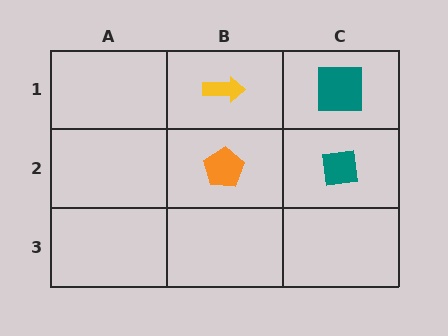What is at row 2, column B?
An orange pentagon.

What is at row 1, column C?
A teal square.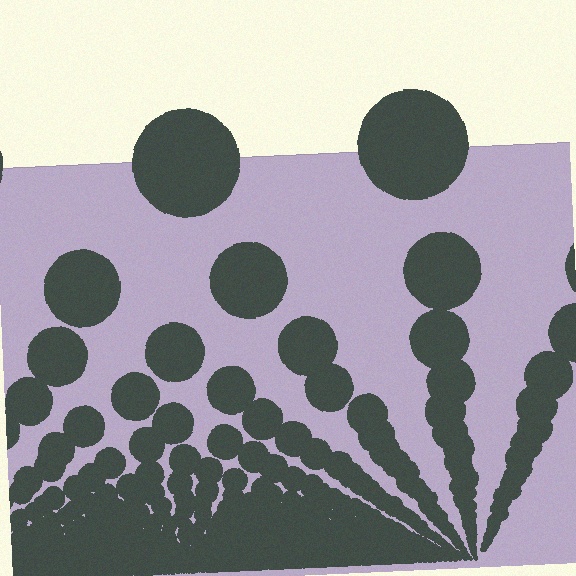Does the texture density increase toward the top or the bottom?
Density increases toward the bottom.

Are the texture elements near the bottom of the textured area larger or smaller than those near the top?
Smaller. The gradient is inverted — elements near the bottom are smaller and denser.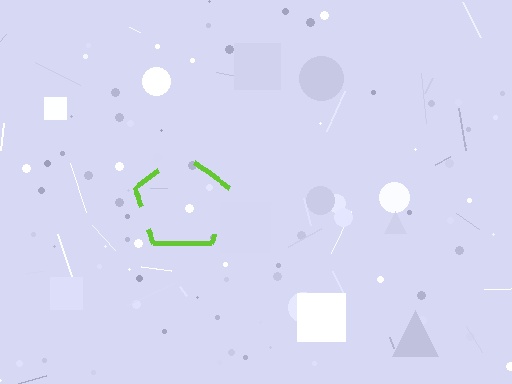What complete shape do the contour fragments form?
The contour fragments form a pentagon.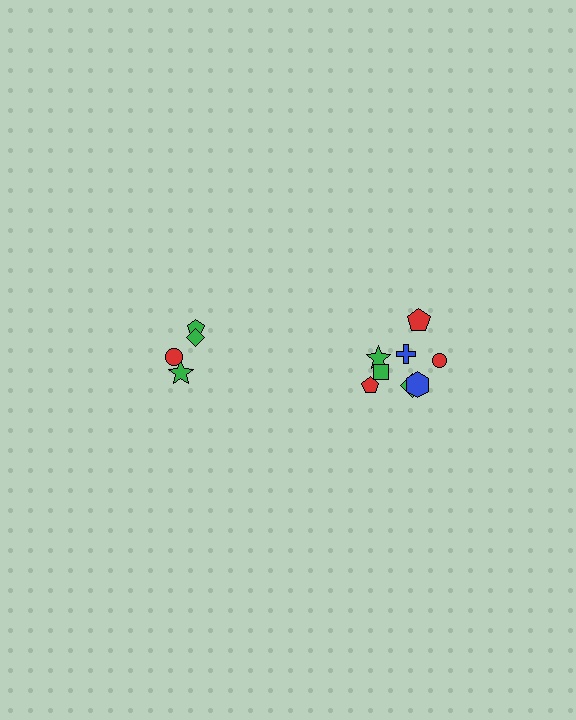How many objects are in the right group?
There are 8 objects.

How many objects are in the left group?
There are 4 objects.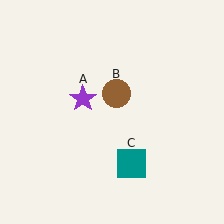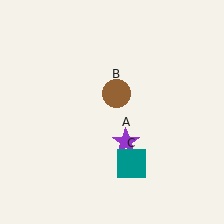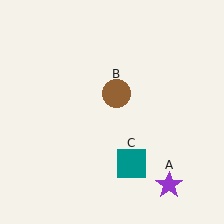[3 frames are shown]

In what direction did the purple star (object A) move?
The purple star (object A) moved down and to the right.